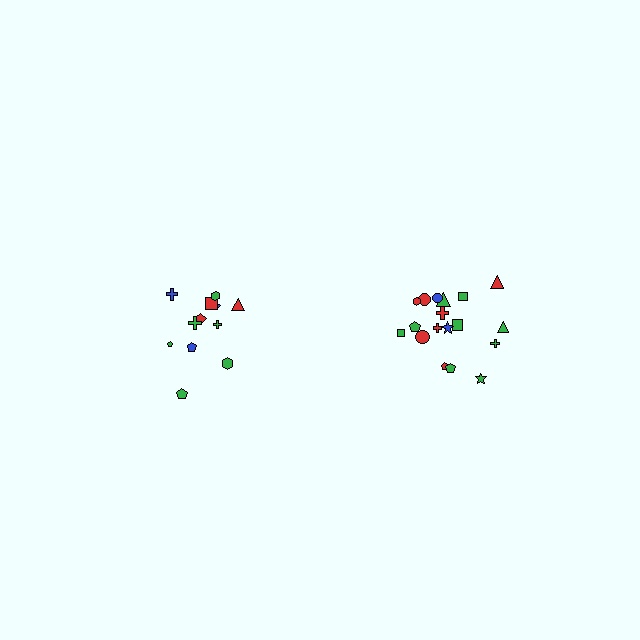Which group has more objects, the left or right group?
The right group.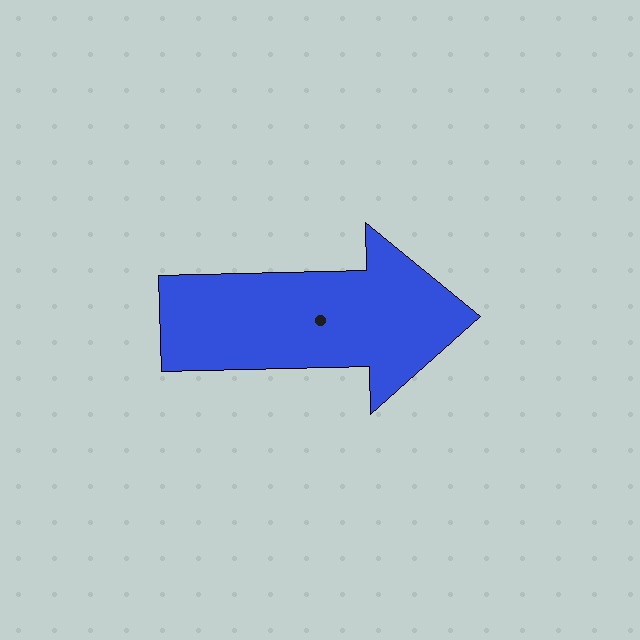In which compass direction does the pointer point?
East.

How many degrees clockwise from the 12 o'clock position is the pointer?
Approximately 89 degrees.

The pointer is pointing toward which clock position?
Roughly 3 o'clock.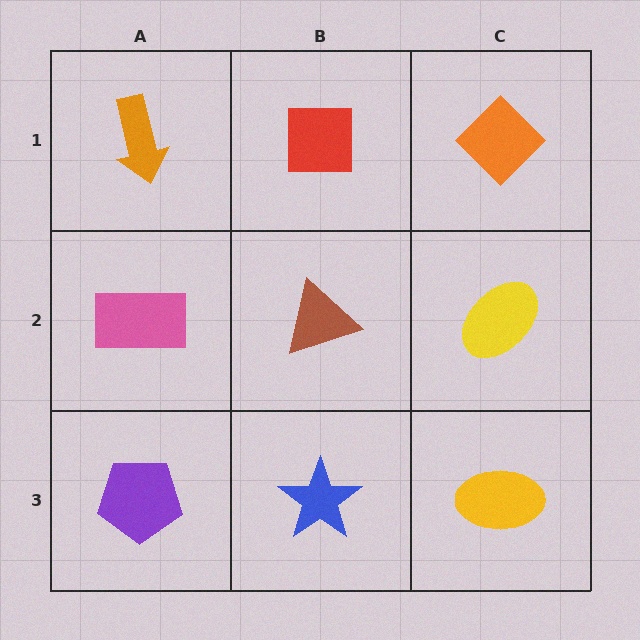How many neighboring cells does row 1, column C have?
2.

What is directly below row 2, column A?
A purple pentagon.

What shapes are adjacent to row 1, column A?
A pink rectangle (row 2, column A), a red square (row 1, column B).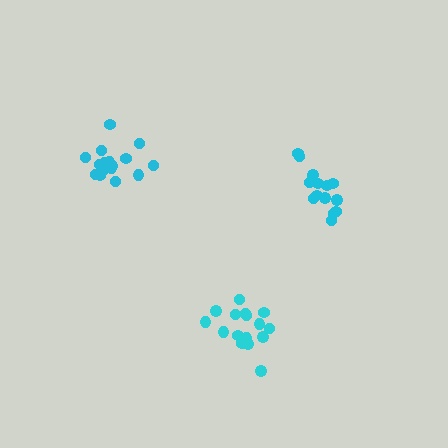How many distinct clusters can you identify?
There are 3 distinct clusters.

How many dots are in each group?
Group 1: 15 dots, Group 2: 18 dots, Group 3: 16 dots (49 total).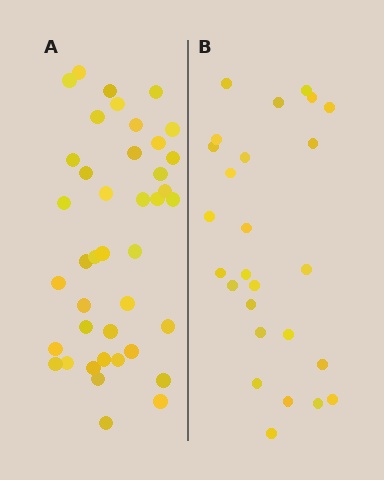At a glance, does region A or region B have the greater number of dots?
Region A (the left region) has more dots.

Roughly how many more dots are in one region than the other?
Region A has approximately 15 more dots than region B.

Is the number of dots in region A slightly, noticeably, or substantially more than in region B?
Region A has substantially more. The ratio is roughly 1.6 to 1.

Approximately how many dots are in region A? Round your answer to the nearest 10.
About 40 dots. (The exact count is 41, which rounds to 40.)